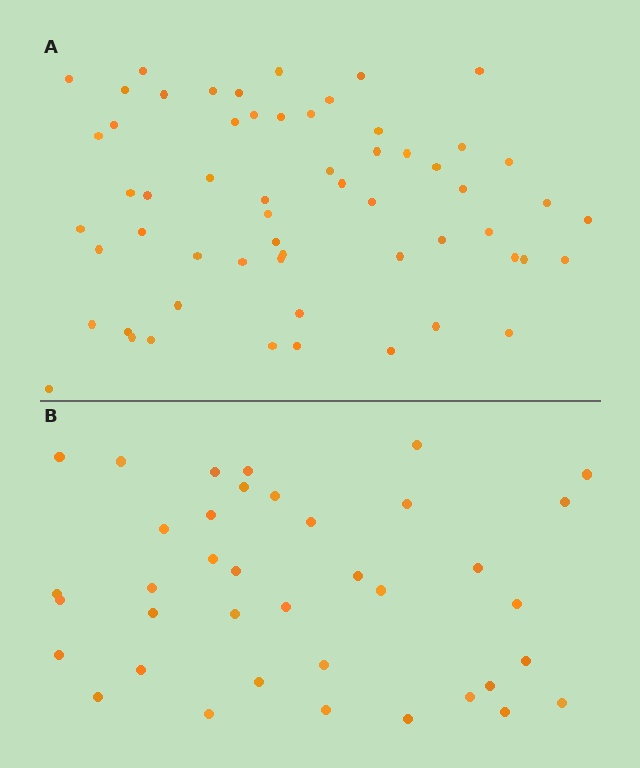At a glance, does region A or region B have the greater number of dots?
Region A (the top region) has more dots.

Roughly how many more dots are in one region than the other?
Region A has approximately 20 more dots than region B.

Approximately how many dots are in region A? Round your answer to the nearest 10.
About 60 dots. (The exact count is 59, which rounds to 60.)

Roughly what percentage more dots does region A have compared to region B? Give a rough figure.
About 55% more.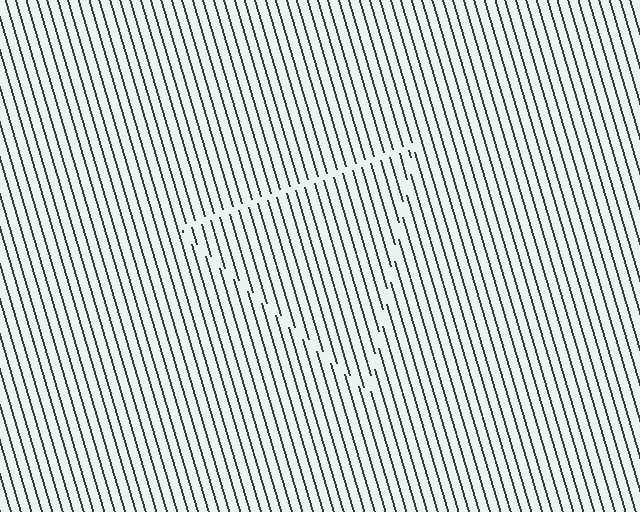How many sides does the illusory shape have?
3 sides — the line-ends trace a triangle.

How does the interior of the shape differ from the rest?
The interior of the shape contains the same grating, shifted by half a period — the contour is defined by the phase discontinuity where line-ends from the inner and outer gratings abut.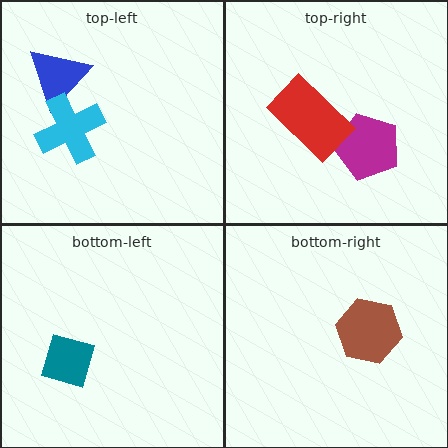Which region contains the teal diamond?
The bottom-left region.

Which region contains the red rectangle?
The top-right region.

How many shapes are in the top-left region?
2.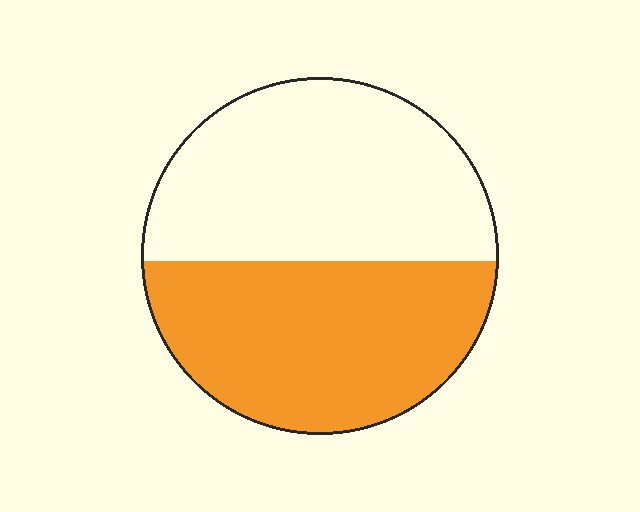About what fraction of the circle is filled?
About one half (1/2).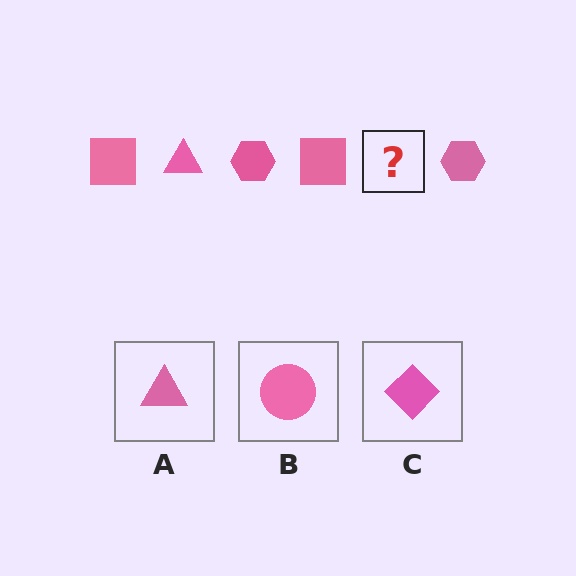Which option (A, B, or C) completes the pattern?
A.